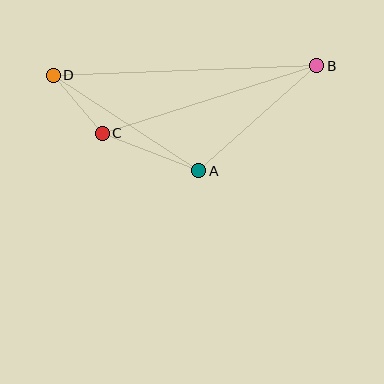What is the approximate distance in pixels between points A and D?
The distance between A and D is approximately 174 pixels.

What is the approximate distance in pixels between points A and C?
The distance between A and C is approximately 104 pixels.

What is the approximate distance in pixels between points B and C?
The distance between B and C is approximately 225 pixels.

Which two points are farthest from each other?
Points B and D are farthest from each other.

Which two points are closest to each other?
Points C and D are closest to each other.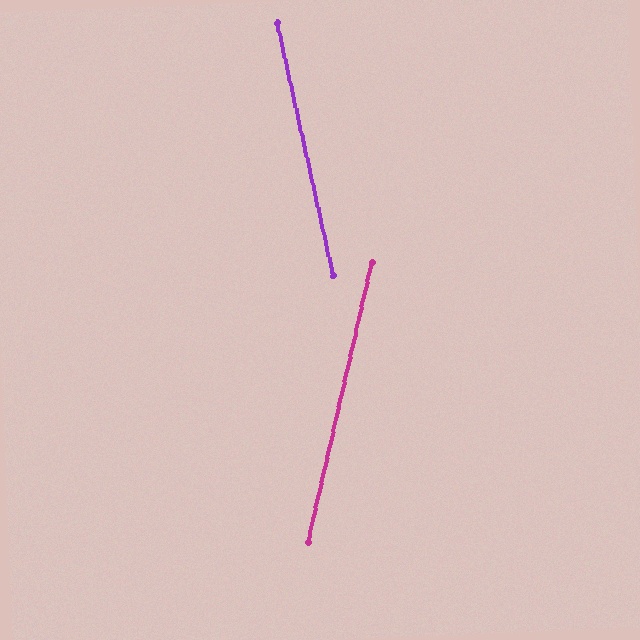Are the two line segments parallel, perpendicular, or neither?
Neither parallel nor perpendicular — they differ by about 25°.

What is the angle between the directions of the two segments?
Approximately 25 degrees.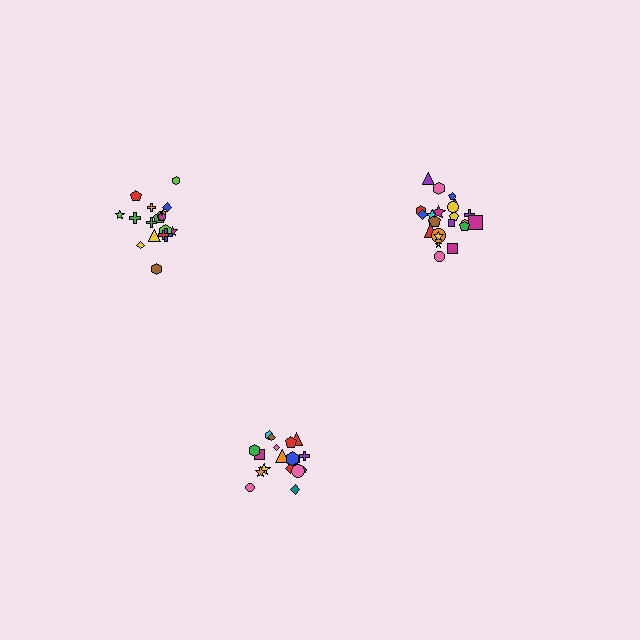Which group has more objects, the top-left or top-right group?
The top-right group.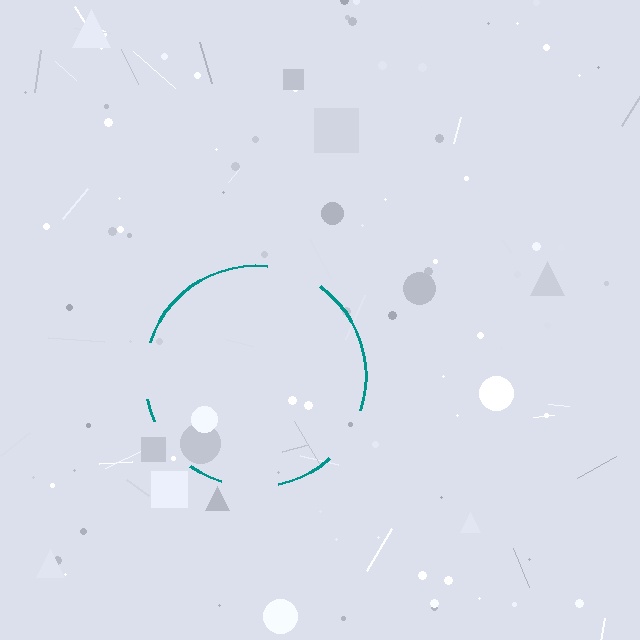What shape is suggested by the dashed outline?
The dashed outline suggests a circle.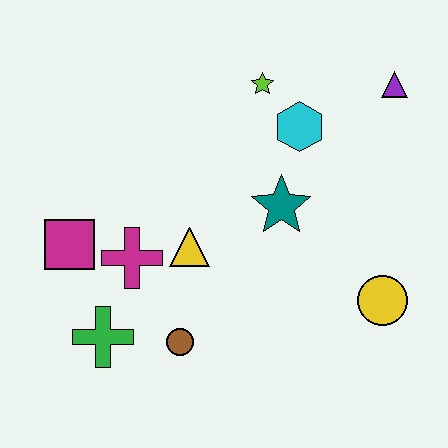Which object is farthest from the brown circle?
The purple triangle is farthest from the brown circle.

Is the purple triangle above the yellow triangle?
Yes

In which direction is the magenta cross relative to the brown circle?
The magenta cross is above the brown circle.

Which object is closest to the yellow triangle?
The magenta cross is closest to the yellow triangle.